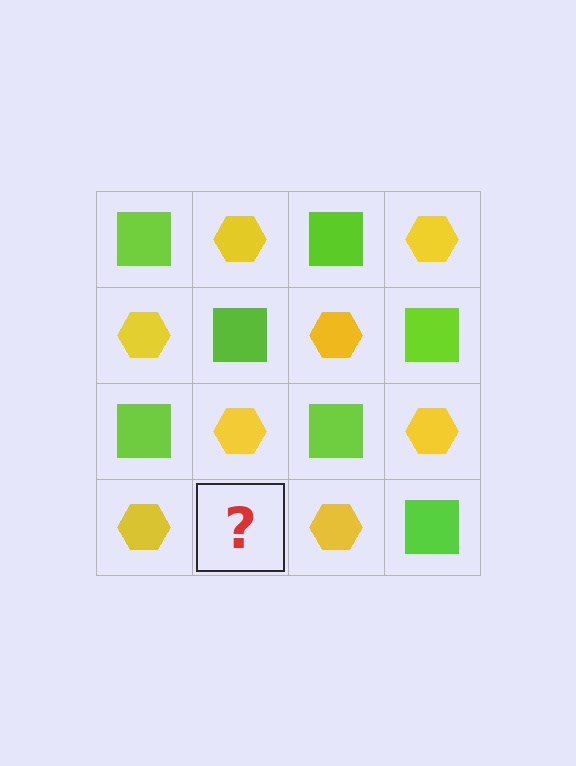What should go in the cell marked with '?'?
The missing cell should contain a lime square.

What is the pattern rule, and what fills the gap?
The rule is that it alternates lime square and yellow hexagon in a checkerboard pattern. The gap should be filled with a lime square.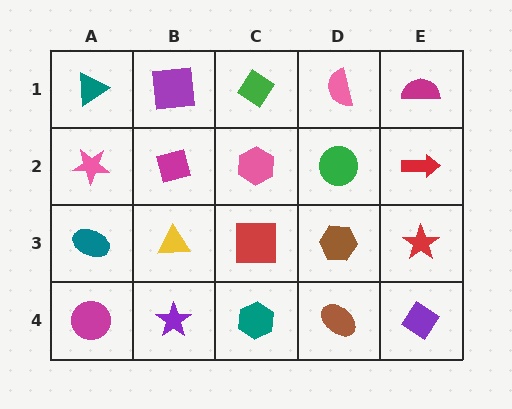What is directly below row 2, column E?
A red star.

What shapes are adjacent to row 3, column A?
A pink star (row 2, column A), a magenta circle (row 4, column A), a yellow triangle (row 3, column B).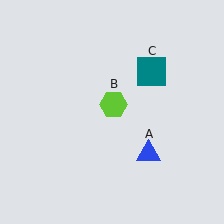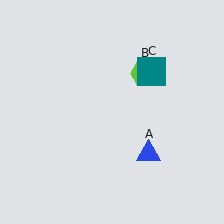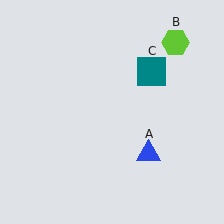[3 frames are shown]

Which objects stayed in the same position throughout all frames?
Blue triangle (object A) and teal square (object C) remained stationary.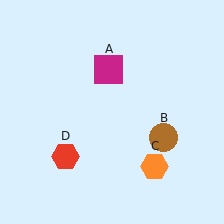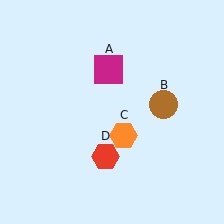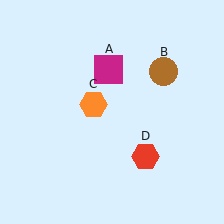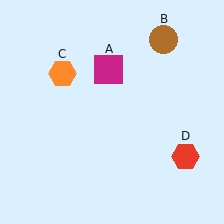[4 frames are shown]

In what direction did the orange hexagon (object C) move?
The orange hexagon (object C) moved up and to the left.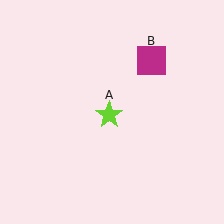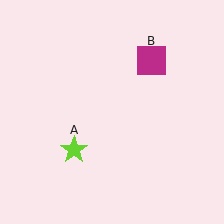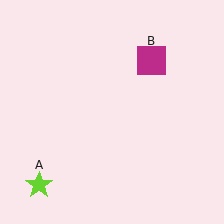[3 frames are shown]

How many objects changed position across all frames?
1 object changed position: lime star (object A).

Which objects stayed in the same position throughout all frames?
Magenta square (object B) remained stationary.